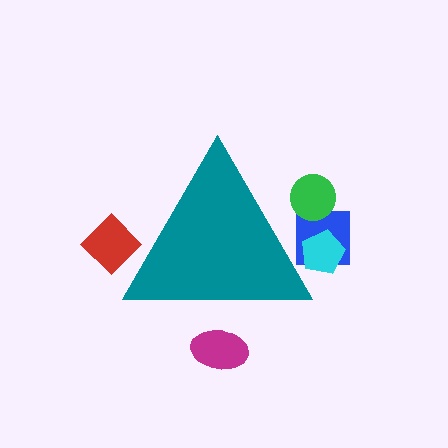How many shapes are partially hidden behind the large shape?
5 shapes are partially hidden.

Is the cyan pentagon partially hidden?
Yes, the cyan pentagon is partially hidden behind the teal triangle.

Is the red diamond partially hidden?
Yes, the red diamond is partially hidden behind the teal triangle.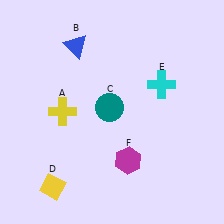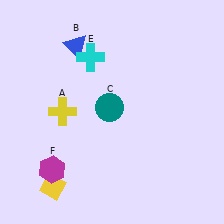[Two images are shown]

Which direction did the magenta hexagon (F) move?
The magenta hexagon (F) moved left.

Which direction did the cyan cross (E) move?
The cyan cross (E) moved left.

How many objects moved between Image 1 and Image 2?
2 objects moved between the two images.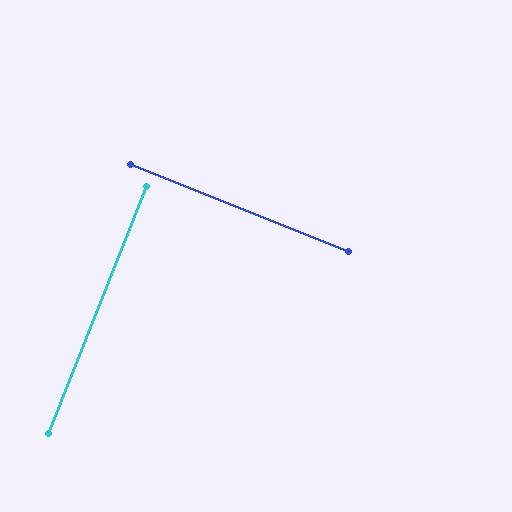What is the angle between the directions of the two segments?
Approximately 90 degrees.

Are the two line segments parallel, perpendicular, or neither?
Perpendicular — they meet at approximately 90°.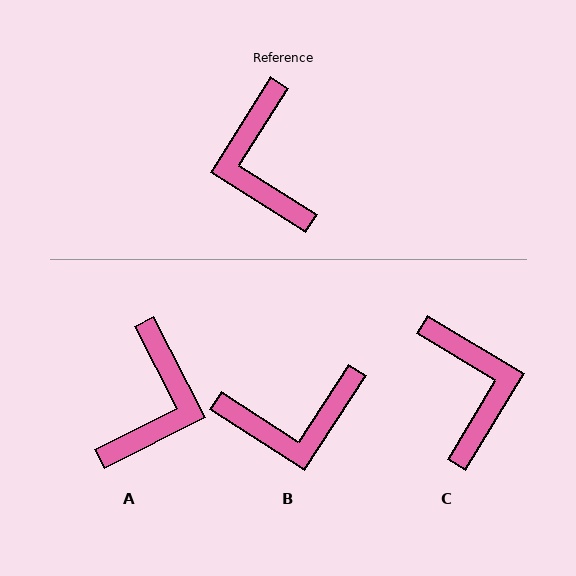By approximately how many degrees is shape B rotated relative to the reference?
Approximately 89 degrees counter-clockwise.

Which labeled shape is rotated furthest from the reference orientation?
C, about 179 degrees away.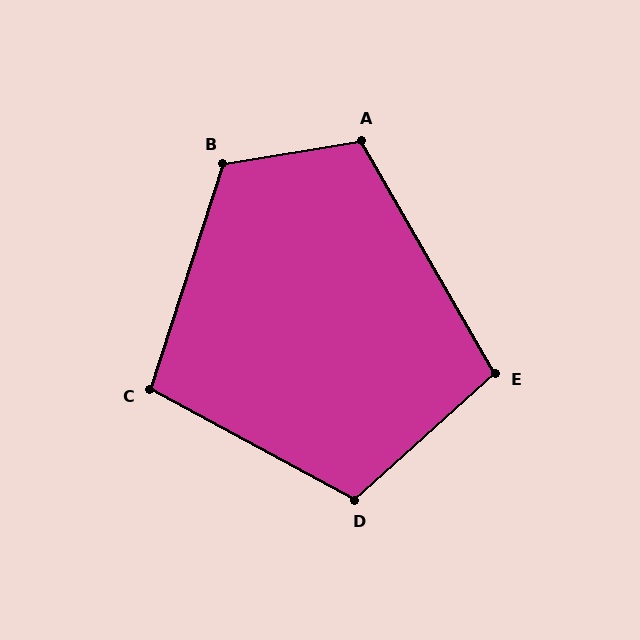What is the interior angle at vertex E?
Approximately 102 degrees (obtuse).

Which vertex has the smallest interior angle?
C, at approximately 101 degrees.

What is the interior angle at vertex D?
Approximately 110 degrees (obtuse).